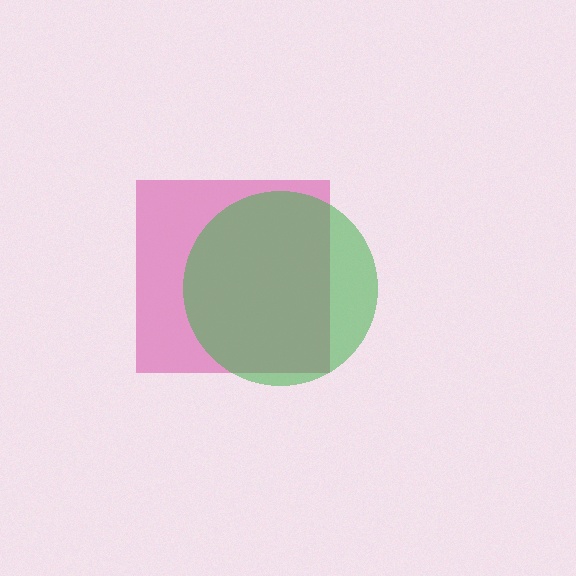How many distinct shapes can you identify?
There are 2 distinct shapes: a pink square, a green circle.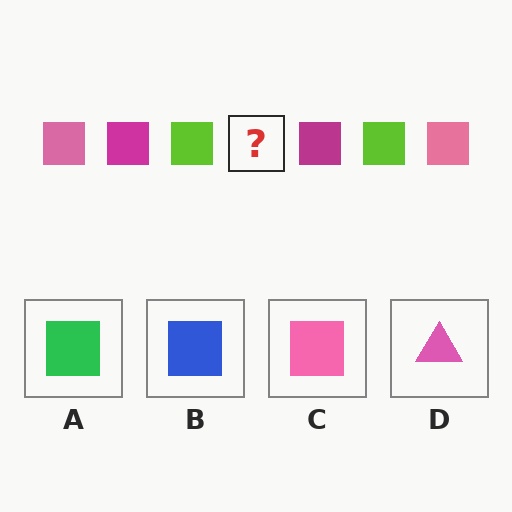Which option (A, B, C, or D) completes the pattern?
C.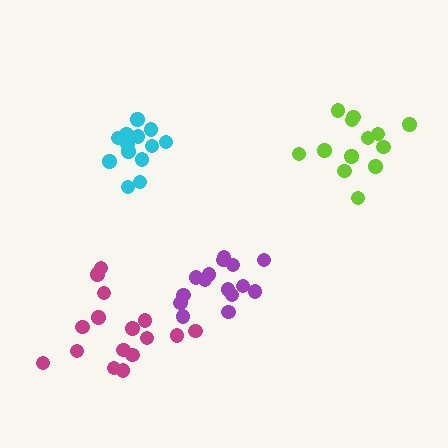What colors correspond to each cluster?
The clusters are colored: cyan, purple, lime, magenta.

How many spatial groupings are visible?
There are 4 spatial groupings.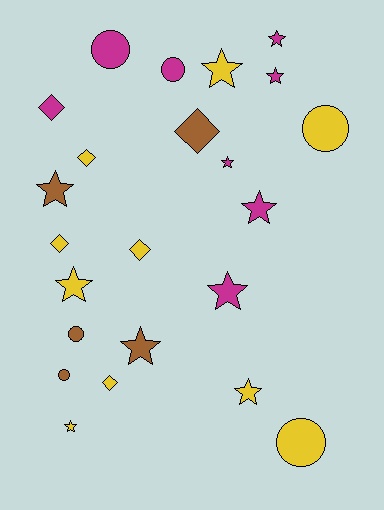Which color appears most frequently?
Yellow, with 10 objects.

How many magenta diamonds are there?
There is 1 magenta diamond.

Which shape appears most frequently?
Star, with 11 objects.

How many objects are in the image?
There are 23 objects.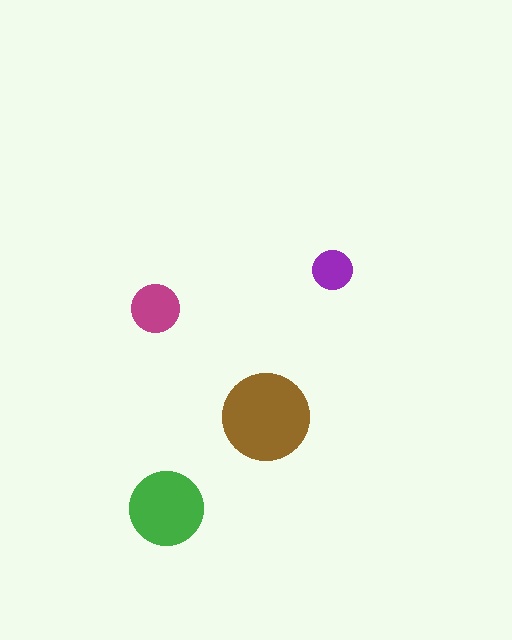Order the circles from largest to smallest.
the brown one, the green one, the magenta one, the purple one.